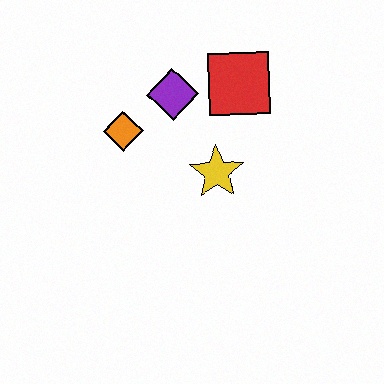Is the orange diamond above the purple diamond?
No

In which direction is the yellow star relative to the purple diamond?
The yellow star is below the purple diamond.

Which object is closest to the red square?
The purple diamond is closest to the red square.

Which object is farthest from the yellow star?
The orange diamond is farthest from the yellow star.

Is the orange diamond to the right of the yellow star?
No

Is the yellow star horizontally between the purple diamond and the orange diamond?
No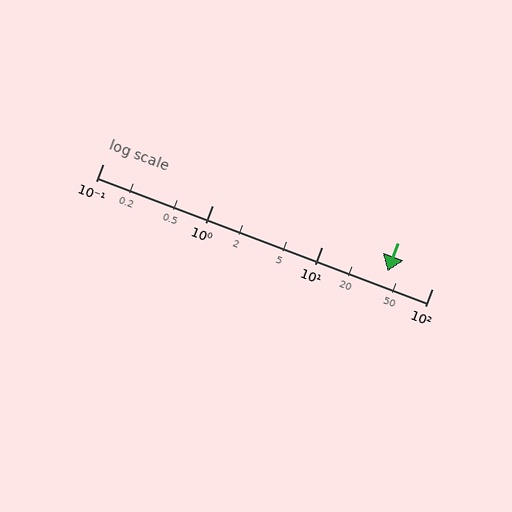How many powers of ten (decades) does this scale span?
The scale spans 3 decades, from 0.1 to 100.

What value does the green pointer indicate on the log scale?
The pointer indicates approximately 39.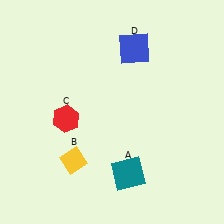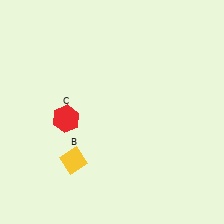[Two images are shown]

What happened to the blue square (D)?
The blue square (D) was removed in Image 2. It was in the top-right area of Image 1.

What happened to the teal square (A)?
The teal square (A) was removed in Image 2. It was in the bottom-right area of Image 1.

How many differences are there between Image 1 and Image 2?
There are 2 differences between the two images.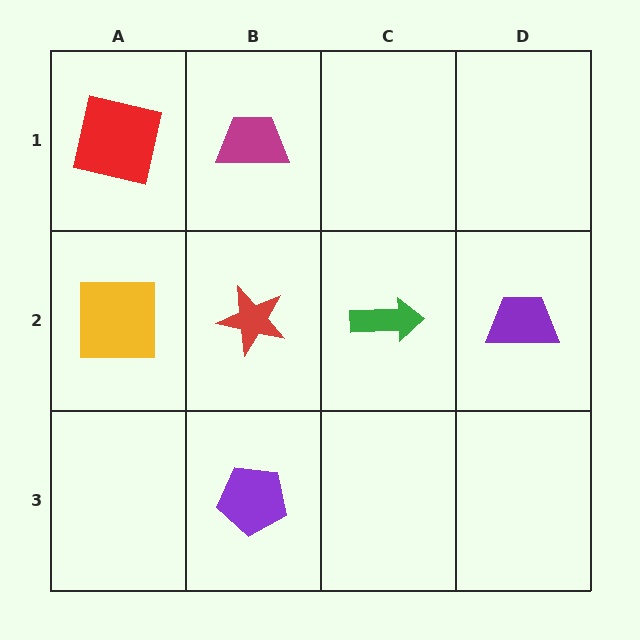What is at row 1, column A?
A red square.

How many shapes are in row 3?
1 shape.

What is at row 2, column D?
A purple trapezoid.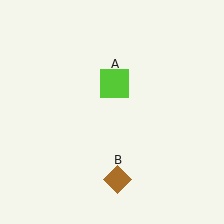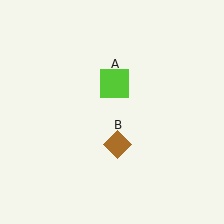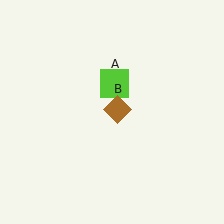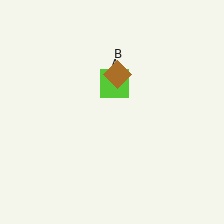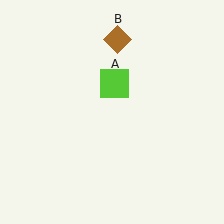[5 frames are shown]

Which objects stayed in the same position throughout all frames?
Lime square (object A) remained stationary.